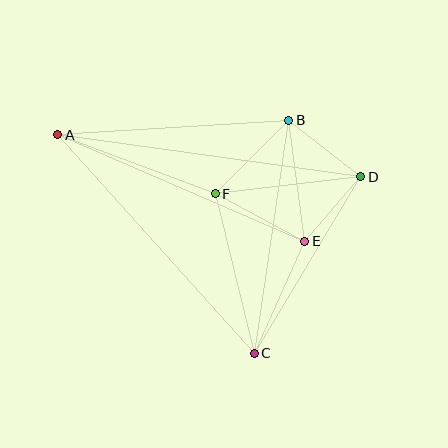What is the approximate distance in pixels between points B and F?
The distance between B and F is approximately 104 pixels.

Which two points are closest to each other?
Points D and E are closest to each other.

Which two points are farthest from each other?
Points A and D are farthest from each other.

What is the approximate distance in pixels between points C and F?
The distance between C and F is approximately 164 pixels.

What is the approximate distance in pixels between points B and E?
The distance between B and E is approximately 122 pixels.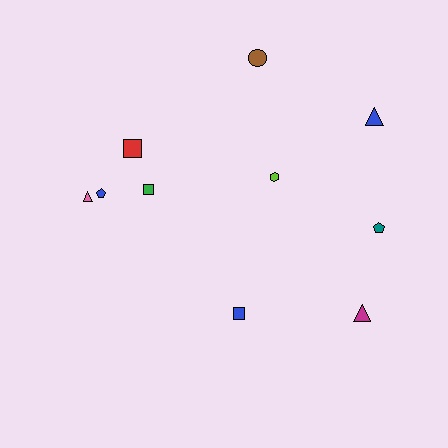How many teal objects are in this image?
There is 1 teal object.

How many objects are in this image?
There are 10 objects.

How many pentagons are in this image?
There are 2 pentagons.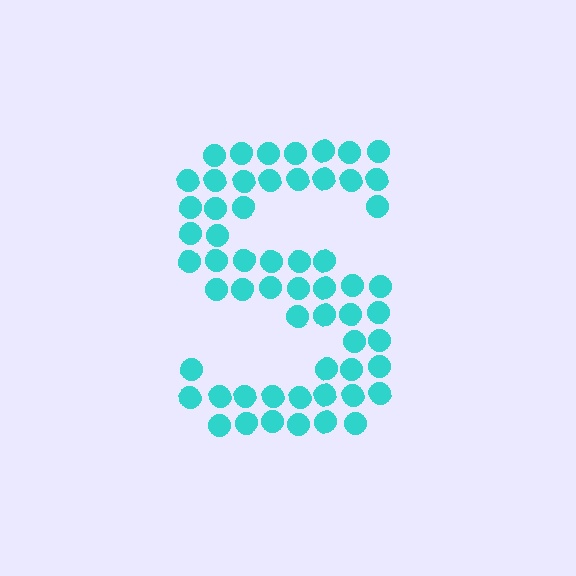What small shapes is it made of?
It is made of small circles.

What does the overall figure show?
The overall figure shows the letter S.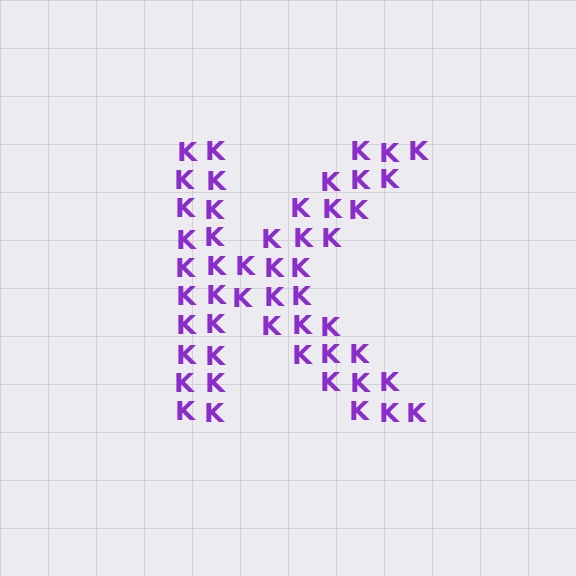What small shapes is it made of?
It is made of small letter K's.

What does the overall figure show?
The overall figure shows the letter K.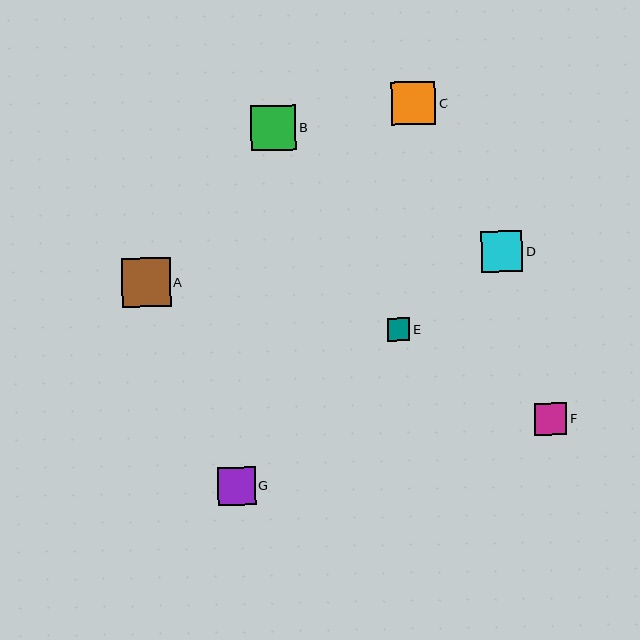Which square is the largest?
Square A is the largest with a size of approximately 49 pixels.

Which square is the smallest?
Square E is the smallest with a size of approximately 23 pixels.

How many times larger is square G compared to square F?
Square G is approximately 1.2 times the size of square F.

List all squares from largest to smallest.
From largest to smallest: A, B, C, D, G, F, E.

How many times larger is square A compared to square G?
Square A is approximately 1.3 times the size of square G.